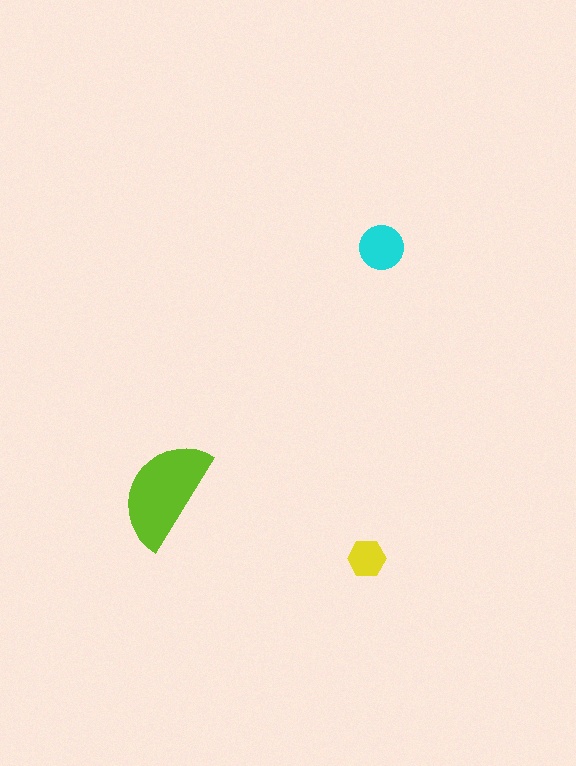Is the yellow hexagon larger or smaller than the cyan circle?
Smaller.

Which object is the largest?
The lime semicircle.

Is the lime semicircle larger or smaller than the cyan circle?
Larger.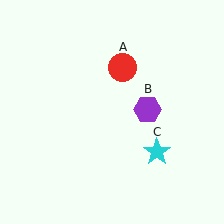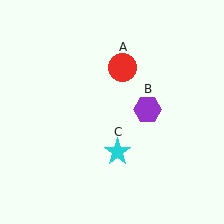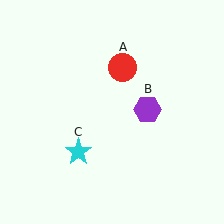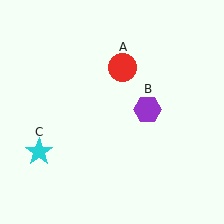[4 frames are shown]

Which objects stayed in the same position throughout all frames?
Red circle (object A) and purple hexagon (object B) remained stationary.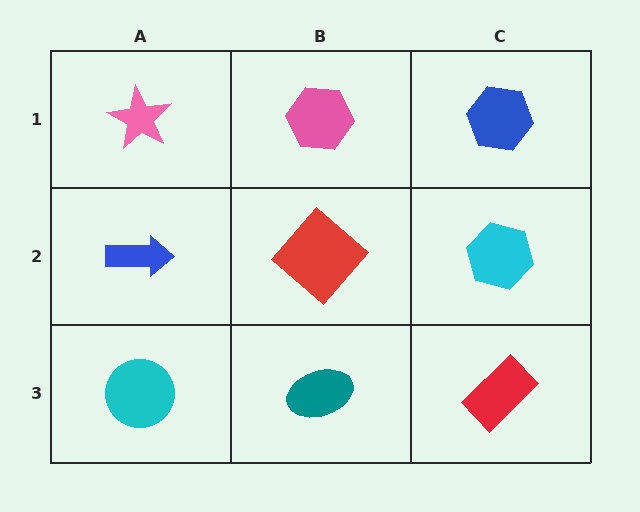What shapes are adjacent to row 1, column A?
A blue arrow (row 2, column A), a pink hexagon (row 1, column B).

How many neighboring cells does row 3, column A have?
2.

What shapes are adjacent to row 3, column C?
A cyan hexagon (row 2, column C), a teal ellipse (row 3, column B).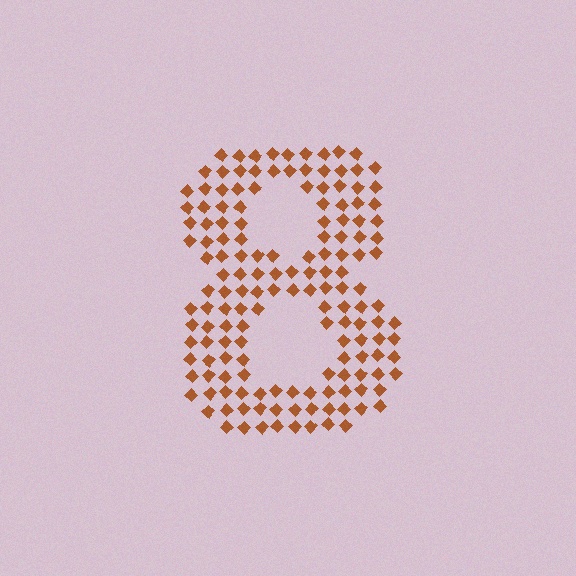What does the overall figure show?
The overall figure shows the digit 8.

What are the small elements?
The small elements are diamonds.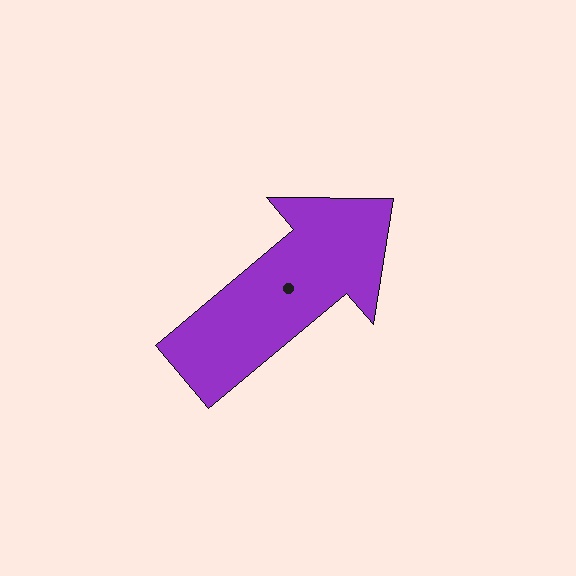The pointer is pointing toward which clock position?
Roughly 2 o'clock.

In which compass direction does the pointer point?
Northeast.